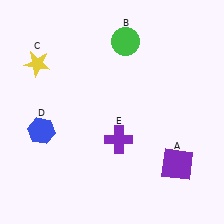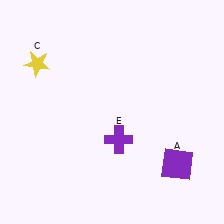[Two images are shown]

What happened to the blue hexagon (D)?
The blue hexagon (D) was removed in Image 2. It was in the bottom-left area of Image 1.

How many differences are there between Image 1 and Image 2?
There are 2 differences between the two images.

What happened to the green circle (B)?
The green circle (B) was removed in Image 2. It was in the top-right area of Image 1.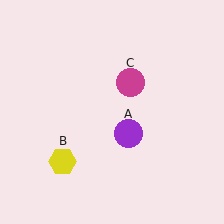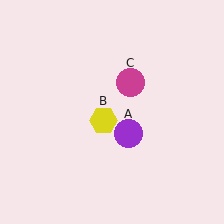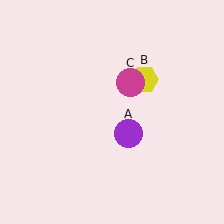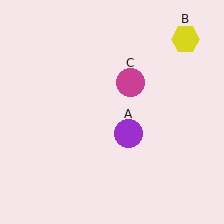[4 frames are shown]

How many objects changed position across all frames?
1 object changed position: yellow hexagon (object B).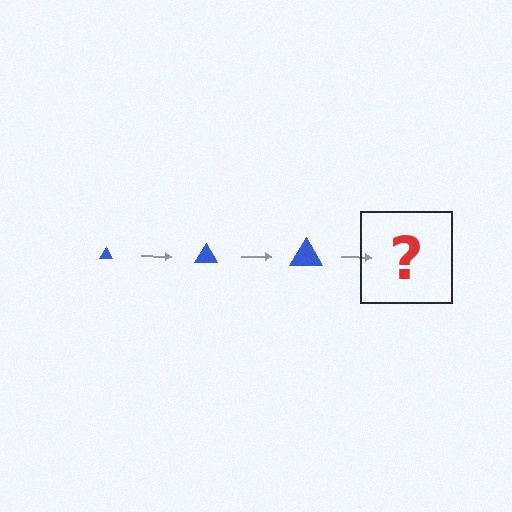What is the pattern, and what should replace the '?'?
The pattern is that the triangle gets progressively larger each step. The '?' should be a blue triangle, larger than the previous one.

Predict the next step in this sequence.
The next step is a blue triangle, larger than the previous one.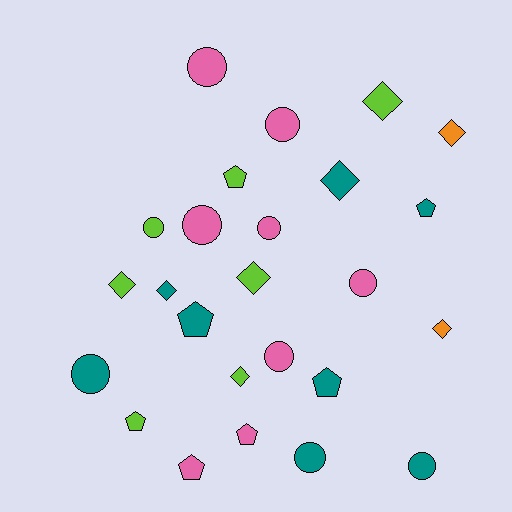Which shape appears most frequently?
Circle, with 10 objects.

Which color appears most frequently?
Teal, with 8 objects.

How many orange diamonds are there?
There are 2 orange diamonds.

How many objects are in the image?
There are 25 objects.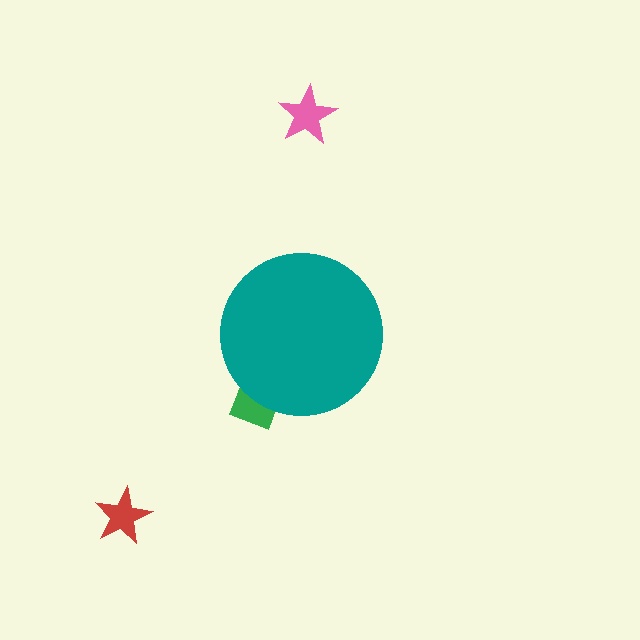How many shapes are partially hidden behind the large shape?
1 shape is partially hidden.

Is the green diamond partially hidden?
Yes, the green diamond is partially hidden behind the teal circle.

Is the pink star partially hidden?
No, the pink star is fully visible.